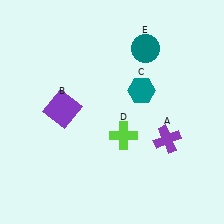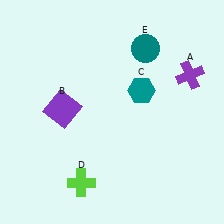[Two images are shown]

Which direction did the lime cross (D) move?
The lime cross (D) moved down.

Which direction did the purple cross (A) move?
The purple cross (A) moved up.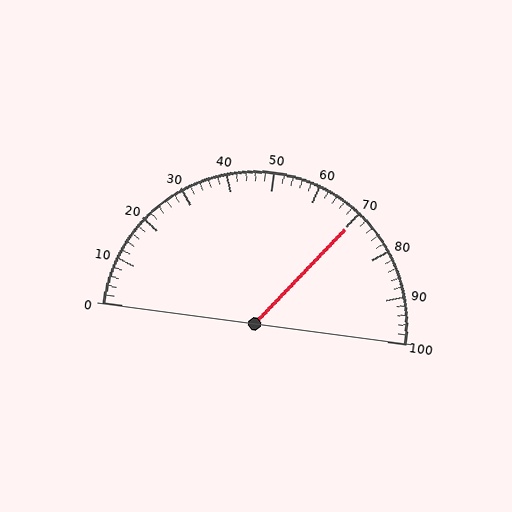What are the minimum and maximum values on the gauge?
The gauge ranges from 0 to 100.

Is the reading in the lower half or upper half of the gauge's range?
The reading is in the upper half of the range (0 to 100).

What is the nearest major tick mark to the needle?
The nearest major tick mark is 70.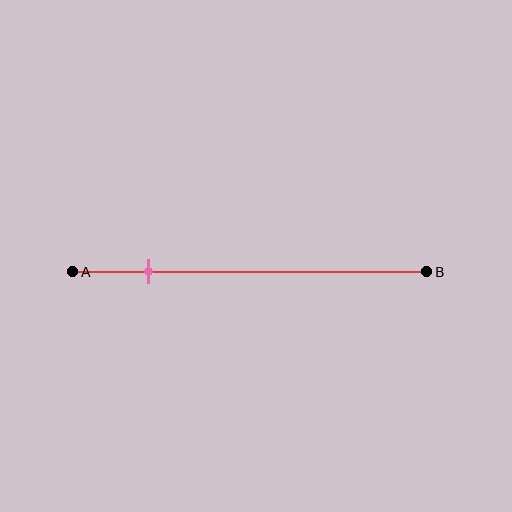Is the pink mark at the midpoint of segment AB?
No, the mark is at about 20% from A, not at the 50% midpoint.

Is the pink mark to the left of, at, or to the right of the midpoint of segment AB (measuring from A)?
The pink mark is to the left of the midpoint of segment AB.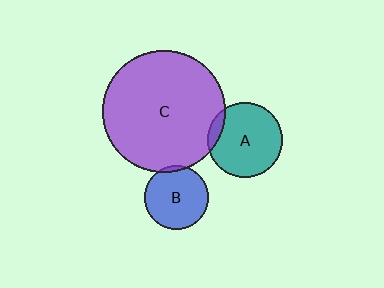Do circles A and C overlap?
Yes.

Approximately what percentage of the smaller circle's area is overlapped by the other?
Approximately 10%.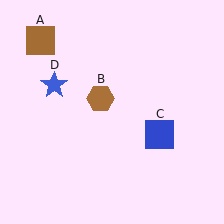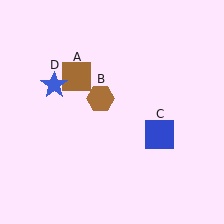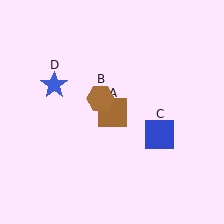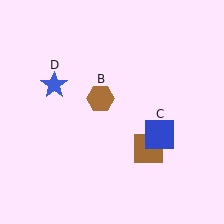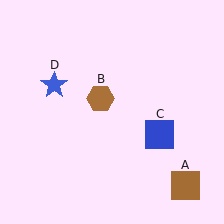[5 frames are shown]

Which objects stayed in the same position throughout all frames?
Brown hexagon (object B) and blue square (object C) and blue star (object D) remained stationary.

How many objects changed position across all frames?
1 object changed position: brown square (object A).